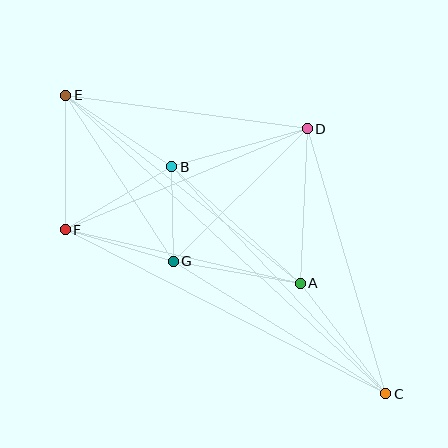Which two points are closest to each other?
Points B and G are closest to each other.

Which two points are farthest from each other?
Points C and E are farthest from each other.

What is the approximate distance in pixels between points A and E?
The distance between A and E is approximately 301 pixels.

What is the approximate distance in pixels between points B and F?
The distance between B and F is approximately 124 pixels.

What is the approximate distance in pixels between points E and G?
The distance between E and G is approximately 198 pixels.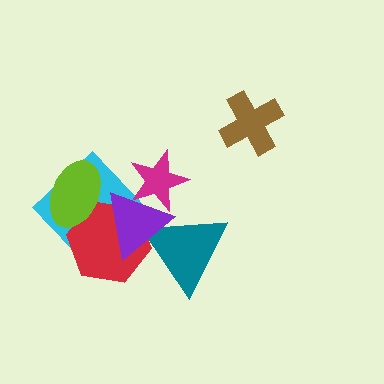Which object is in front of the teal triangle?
The purple triangle is in front of the teal triangle.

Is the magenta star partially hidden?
Yes, it is partially covered by another shape.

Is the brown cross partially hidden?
No, no other shape covers it.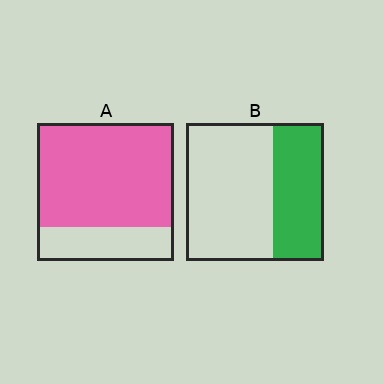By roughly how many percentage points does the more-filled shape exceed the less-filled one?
By roughly 40 percentage points (A over B).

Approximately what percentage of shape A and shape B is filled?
A is approximately 75% and B is approximately 35%.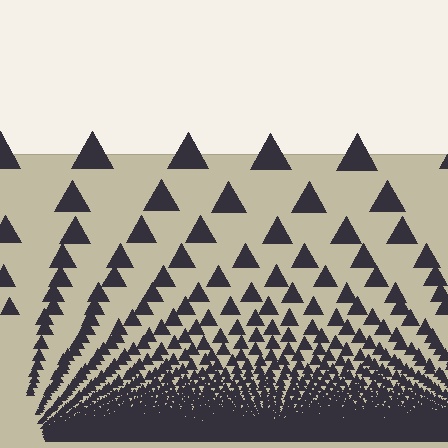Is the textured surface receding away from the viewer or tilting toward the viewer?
The surface appears to tilt toward the viewer. Texture elements get larger and sparser toward the top.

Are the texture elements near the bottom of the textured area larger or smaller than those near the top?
Smaller. The gradient is inverted — elements near the bottom are smaller and denser.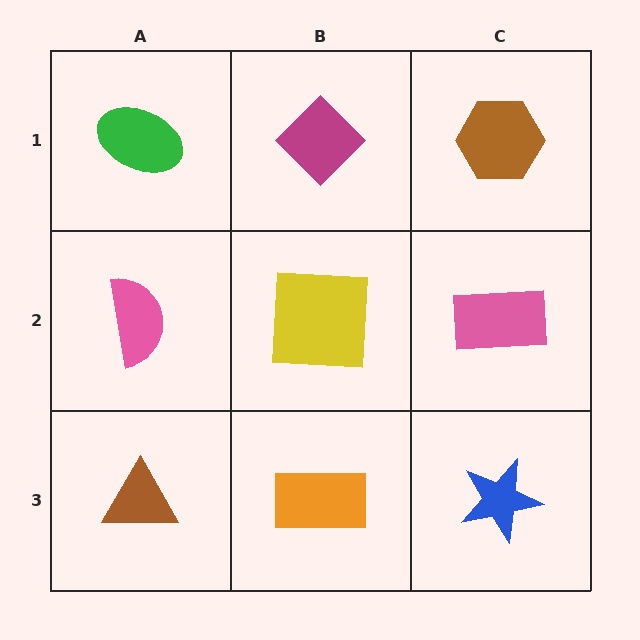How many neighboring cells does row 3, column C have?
2.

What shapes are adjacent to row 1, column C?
A pink rectangle (row 2, column C), a magenta diamond (row 1, column B).